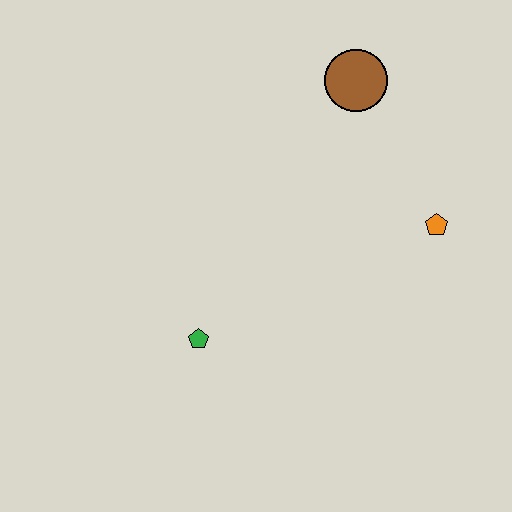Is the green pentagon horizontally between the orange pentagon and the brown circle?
No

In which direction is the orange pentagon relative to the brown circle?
The orange pentagon is below the brown circle.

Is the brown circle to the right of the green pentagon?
Yes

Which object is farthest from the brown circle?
The green pentagon is farthest from the brown circle.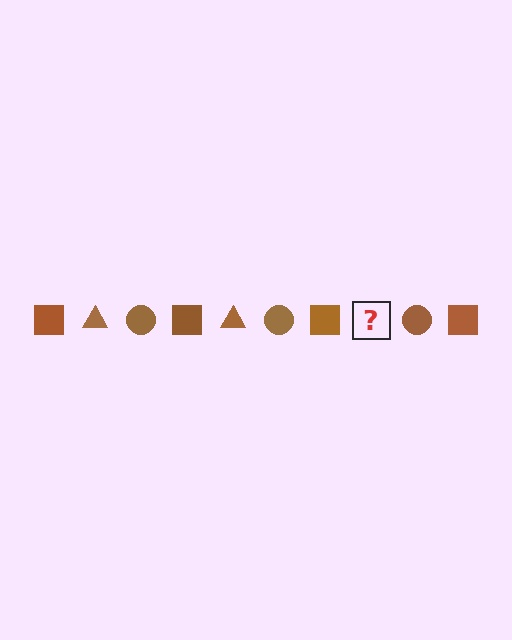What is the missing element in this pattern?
The missing element is a brown triangle.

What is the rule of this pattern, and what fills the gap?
The rule is that the pattern cycles through square, triangle, circle shapes in brown. The gap should be filled with a brown triangle.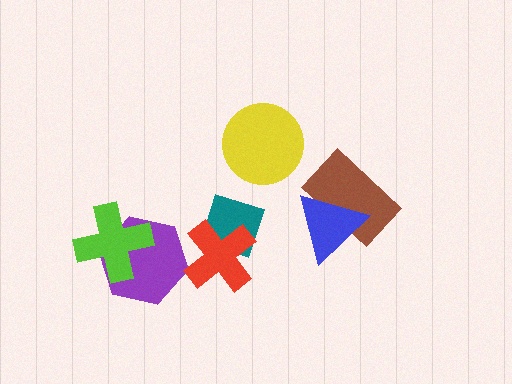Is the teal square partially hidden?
Yes, it is partially covered by another shape.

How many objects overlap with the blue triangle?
1 object overlaps with the blue triangle.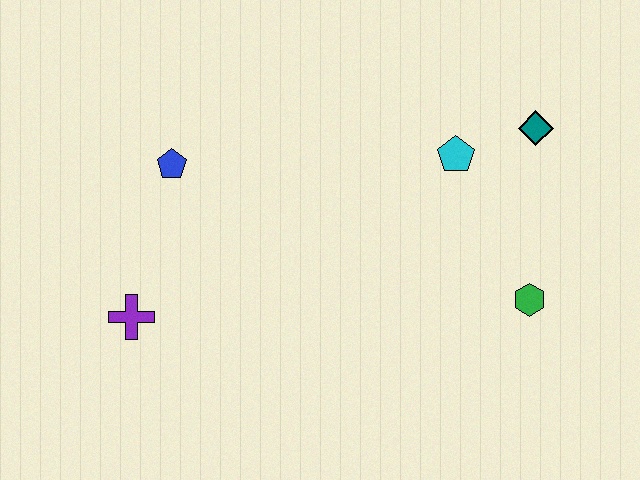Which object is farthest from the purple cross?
The teal diamond is farthest from the purple cross.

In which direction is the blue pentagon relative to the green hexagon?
The blue pentagon is to the left of the green hexagon.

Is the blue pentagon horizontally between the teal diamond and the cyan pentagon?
No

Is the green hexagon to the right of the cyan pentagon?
Yes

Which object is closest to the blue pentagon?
The purple cross is closest to the blue pentagon.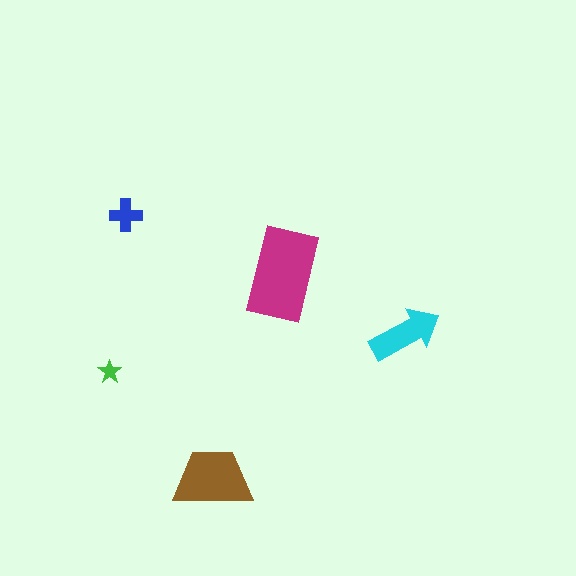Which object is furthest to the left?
The green star is leftmost.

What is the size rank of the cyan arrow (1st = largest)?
3rd.